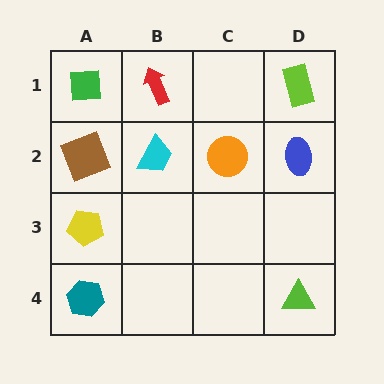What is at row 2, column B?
A cyan trapezoid.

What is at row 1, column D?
A lime rectangle.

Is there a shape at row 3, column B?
No, that cell is empty.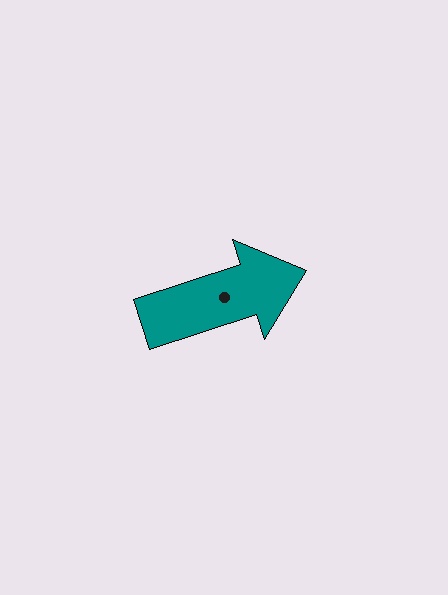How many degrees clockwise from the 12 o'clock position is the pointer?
Approximately 72 degrees.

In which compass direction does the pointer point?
East.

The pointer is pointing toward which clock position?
Roughly 2 o'clock.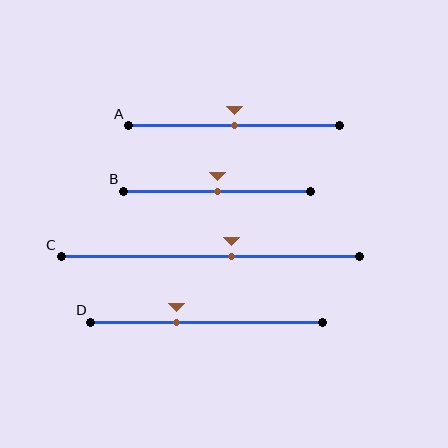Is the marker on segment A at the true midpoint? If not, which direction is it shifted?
Yes, the marker on segment A is at the true midpoint.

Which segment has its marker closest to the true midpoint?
Segment A has its marker closest to the true midpoint.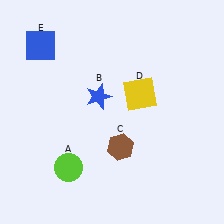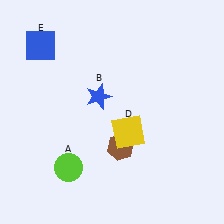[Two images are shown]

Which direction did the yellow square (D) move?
The yellow square (D) moved down.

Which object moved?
The yellow square (D) moved down.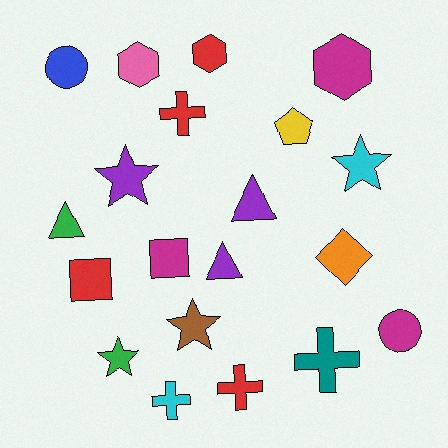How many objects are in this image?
There are 20 objects.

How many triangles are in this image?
There are 3 triangles.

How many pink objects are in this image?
There is 1 pink object.